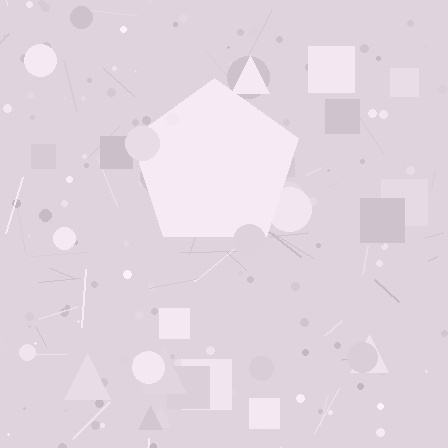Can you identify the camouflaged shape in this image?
The camouflaged shape is a pentagon.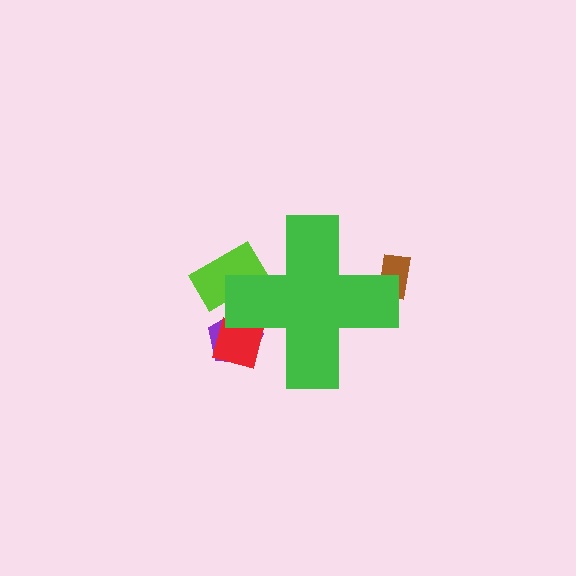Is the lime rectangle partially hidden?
Yes, the lime rectangle is partially hidden behind the green cross.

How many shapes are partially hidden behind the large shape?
4 shapes are partially hidden.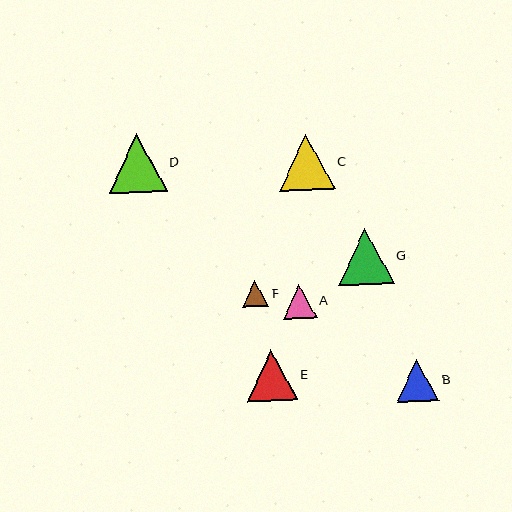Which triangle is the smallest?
Triangle F is the smallest with a size of approximately 26 pixels.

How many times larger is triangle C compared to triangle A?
Triangle C is approximately 1.7 times the size of triangle A.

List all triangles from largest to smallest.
From largest to smallest: D, C, G, E, B, A, F.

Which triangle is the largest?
Triangle D is the largest with a size of approximately 58 pixels.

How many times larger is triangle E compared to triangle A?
Triangle E is approximately 1.5 times the size of triangle A.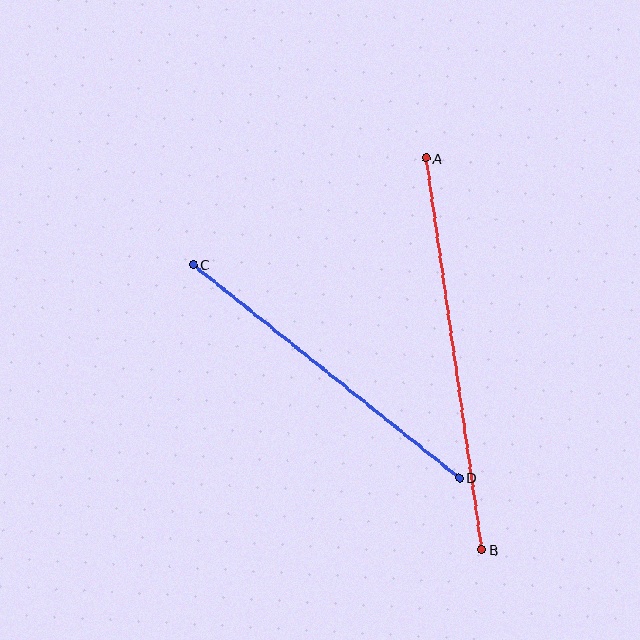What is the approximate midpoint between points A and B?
The midpoint is at approximately (454, 354) pixels.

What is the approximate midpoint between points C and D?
The midpoint is at approximately (326, 371) pixels.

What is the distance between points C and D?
The distance is approximately 341 pixels.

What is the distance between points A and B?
The distance is approximately 395 pixels.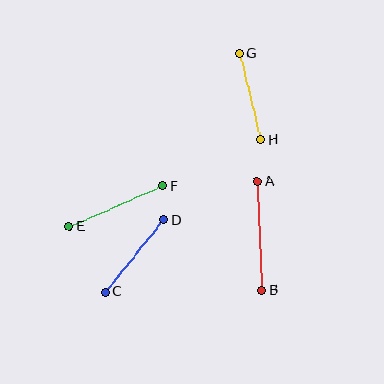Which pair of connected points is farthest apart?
Points A and B are farthest apart.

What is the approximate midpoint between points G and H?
The midpoint is at approximately (250, 97) pixels.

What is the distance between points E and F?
The distance is approximately 102 pixels.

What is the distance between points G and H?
The distance is approximately 89 pixels.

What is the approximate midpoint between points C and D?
The midpoint is at approximately (135, 256) pixels.